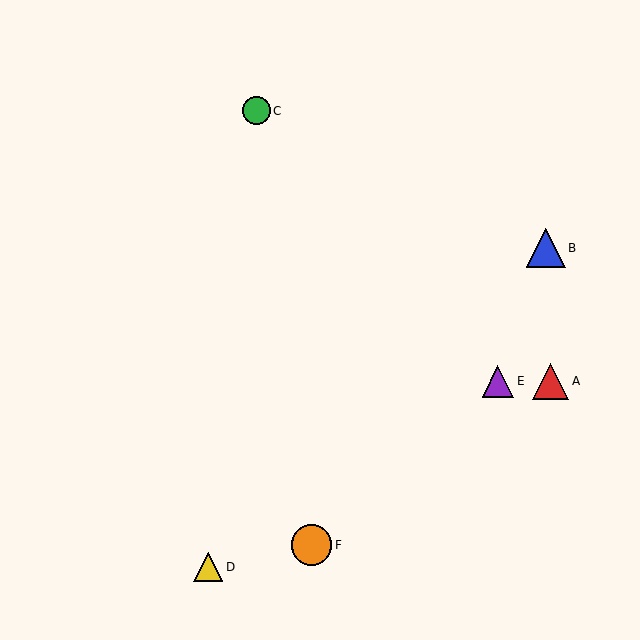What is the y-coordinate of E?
Object E is at y≈381.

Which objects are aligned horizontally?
Objects A, E are aligned horizontally.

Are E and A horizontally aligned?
Yes, both are at y≈381.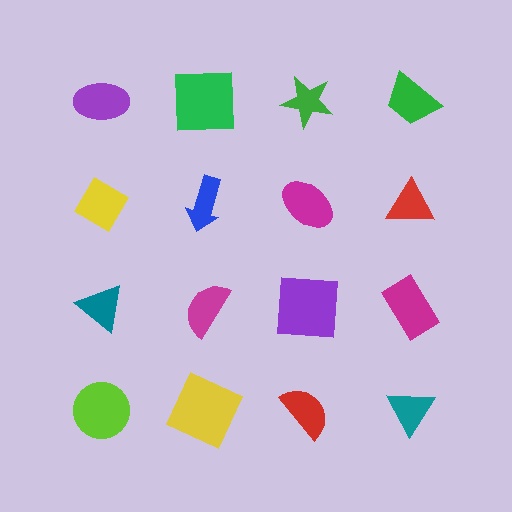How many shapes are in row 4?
4 shapes.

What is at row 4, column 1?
A lime circle.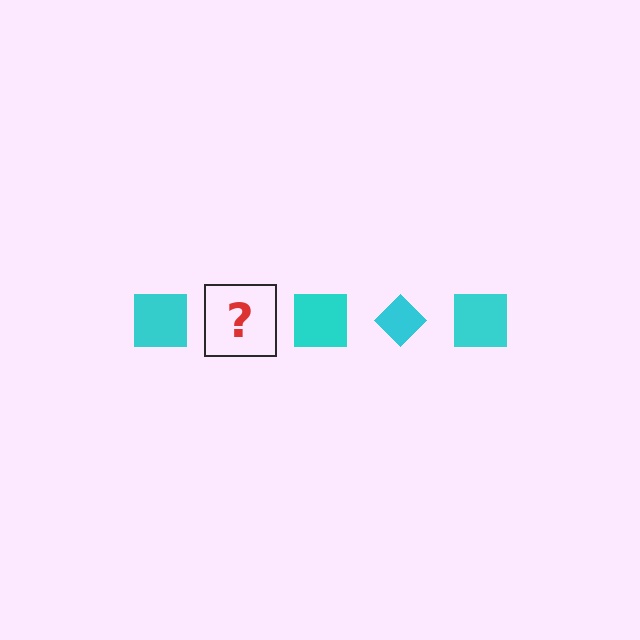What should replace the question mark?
The question mark should be replaced with a cyan diamond.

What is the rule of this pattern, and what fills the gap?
The rule is that the pattern cycles through square, diamond shapes in cyan. The gap should be filled with a cyan diamond.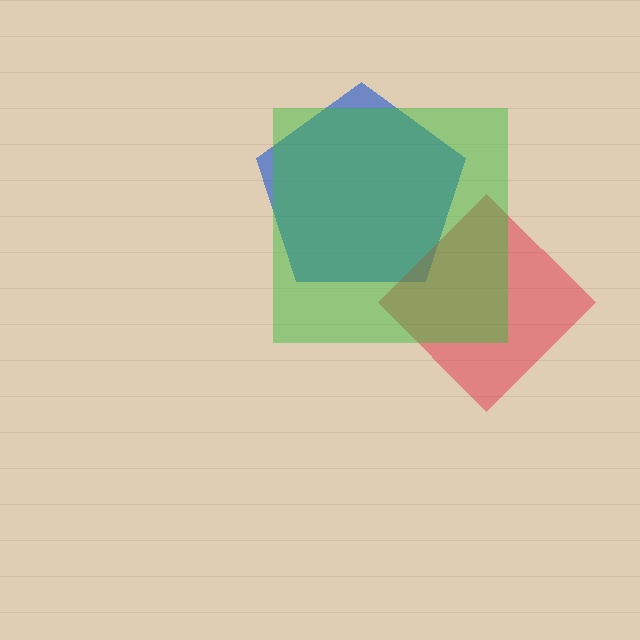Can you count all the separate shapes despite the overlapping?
Yes, there are 3 separate shapes.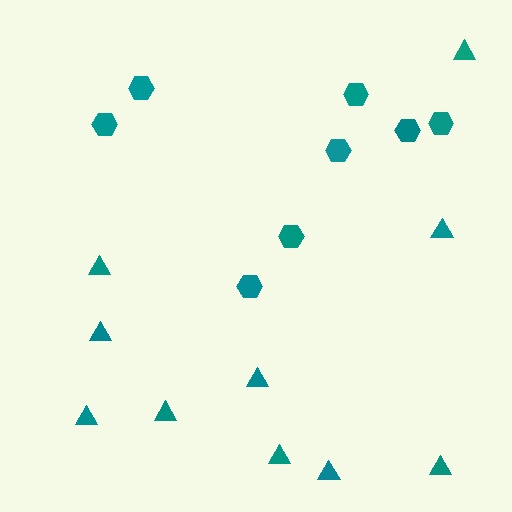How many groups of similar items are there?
There are 2 groups: one group of hexagons (8) and one group of triangles (10).